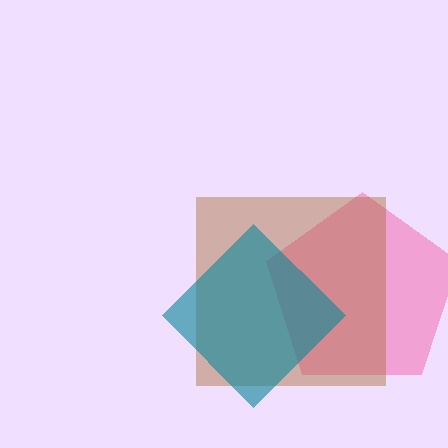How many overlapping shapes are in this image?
There are 3 overlapping shapes in the image.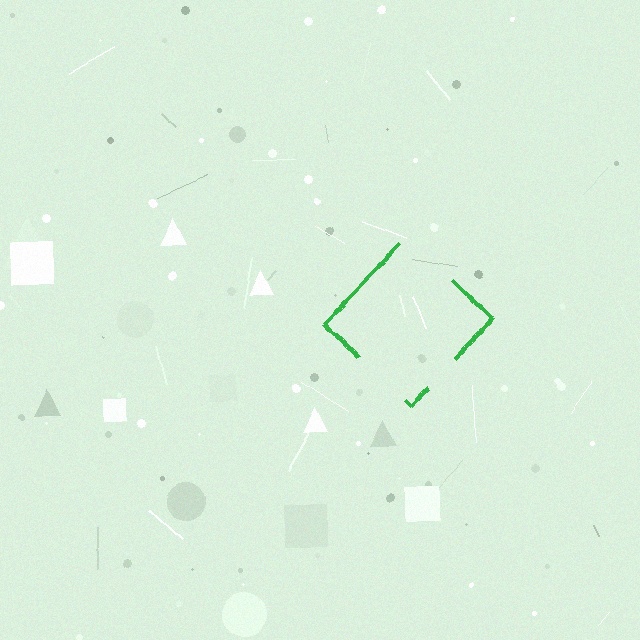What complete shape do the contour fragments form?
The contour fragments form a diamond.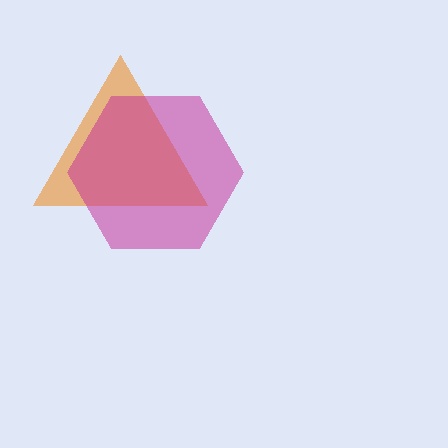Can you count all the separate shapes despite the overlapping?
Yes, there are 2 separate shapes.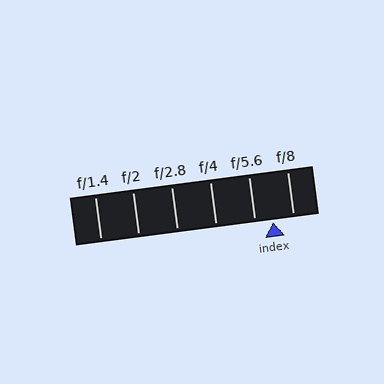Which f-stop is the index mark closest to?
The index mark is closest to f/5.6.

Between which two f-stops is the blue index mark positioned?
The index mark is between f/5.6 and f/8.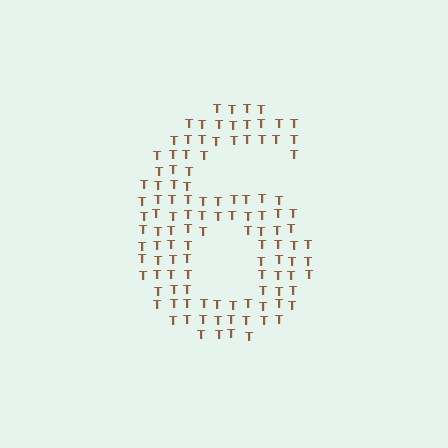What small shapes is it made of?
It is made of small letter T's.